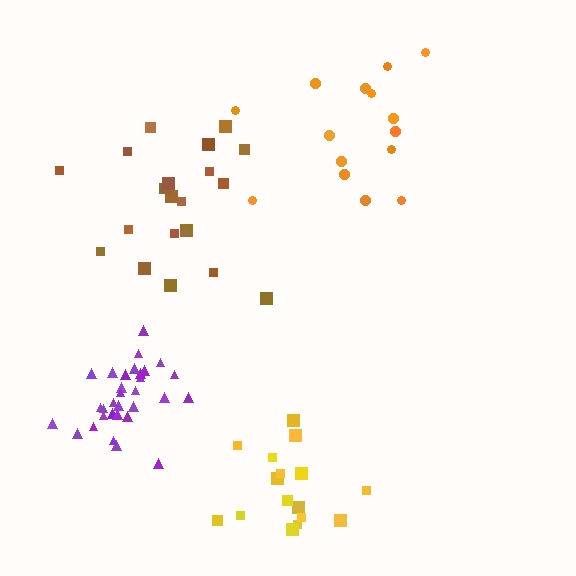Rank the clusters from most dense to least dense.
purple, yellow, brown, orange.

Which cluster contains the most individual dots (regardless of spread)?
Purple (31).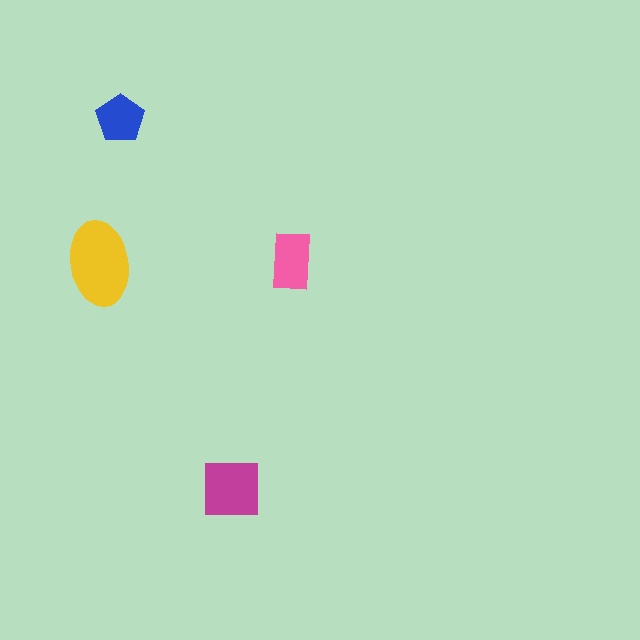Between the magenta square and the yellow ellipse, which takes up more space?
The yellow ellipse.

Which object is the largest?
The yellow ellipse.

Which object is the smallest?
The blue pentagon.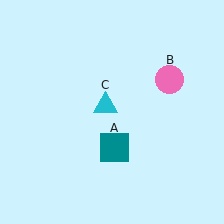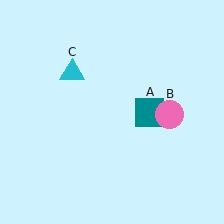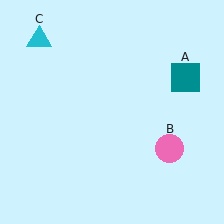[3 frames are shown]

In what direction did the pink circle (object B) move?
The pink circle (object B) moved down.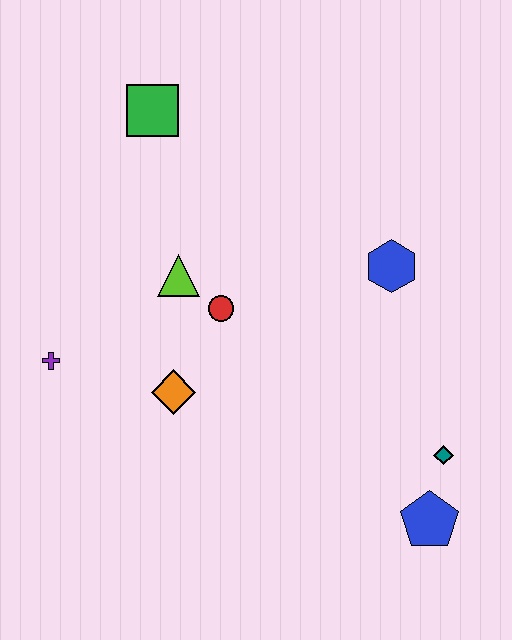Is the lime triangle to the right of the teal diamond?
No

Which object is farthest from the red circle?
The blue pentagon is farthest from the red circle.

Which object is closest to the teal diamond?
The blue pentagon is closest to the teal diamond.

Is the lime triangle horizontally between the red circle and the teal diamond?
No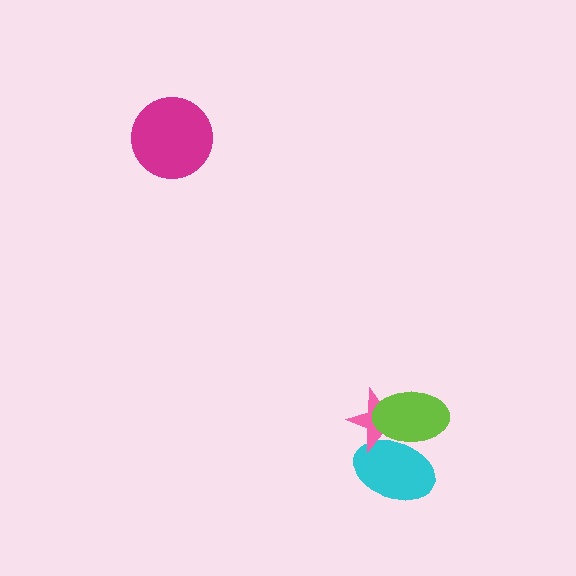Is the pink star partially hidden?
Yes, it is partially covered by another shape.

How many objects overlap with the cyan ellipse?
2 objects overlap with the cyan ellipse.